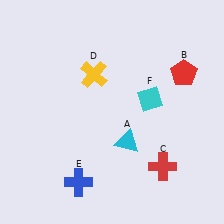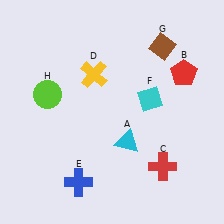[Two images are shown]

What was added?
A brown diamond (G), a lime circle (H) were added in Image 2.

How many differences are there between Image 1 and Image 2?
There are 2 differences between the two images.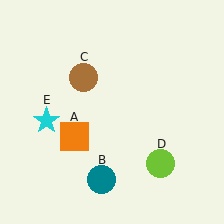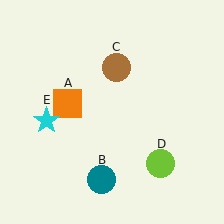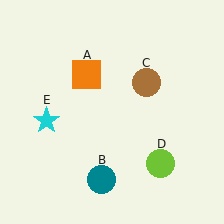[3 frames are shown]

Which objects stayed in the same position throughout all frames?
Teal circle (object B) and lime circle (object D) and cyan star (object E) remained stationary.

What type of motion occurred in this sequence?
The orange square (object A), brown circle (object C) rotated clockwise around the center of the scene.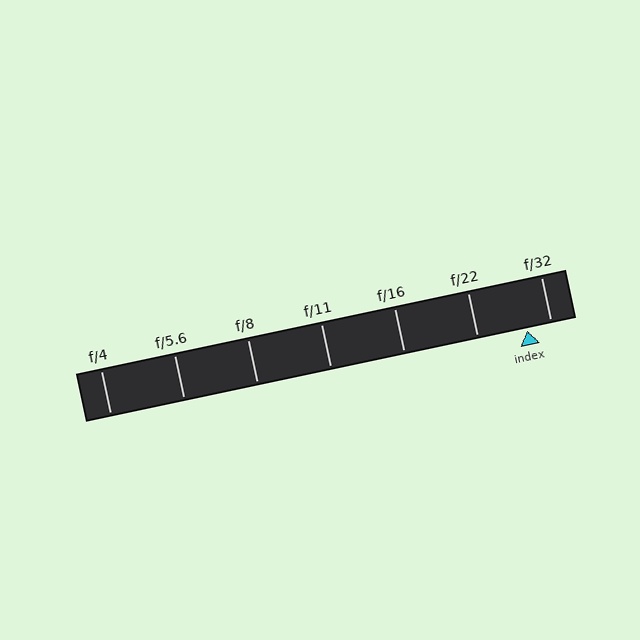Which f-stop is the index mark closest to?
The index mark is closest to f/32.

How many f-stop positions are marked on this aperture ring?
There are 7 f-stop positions marked.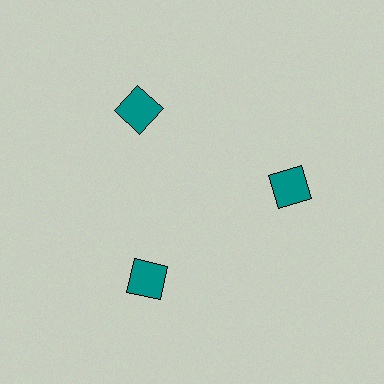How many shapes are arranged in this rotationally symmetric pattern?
There are 3 shapes, arranged in 3 groups of 1.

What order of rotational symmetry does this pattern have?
This pattern has 3-fold rotational symmetry.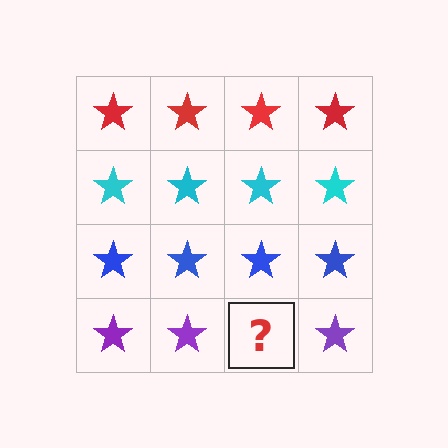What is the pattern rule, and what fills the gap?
The rule is that each row has a consistent color. The gap should be filled with a purple star.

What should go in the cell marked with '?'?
The missing cell should contain a purple star.